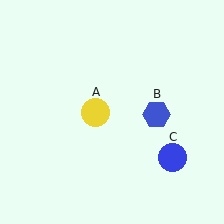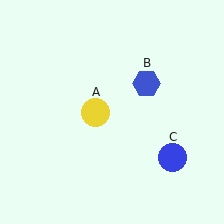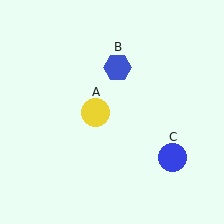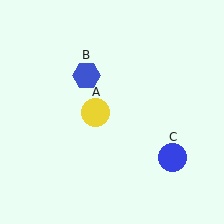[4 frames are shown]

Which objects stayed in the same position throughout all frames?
Yellow circle (object A) and blue circle (object C) remained stationary.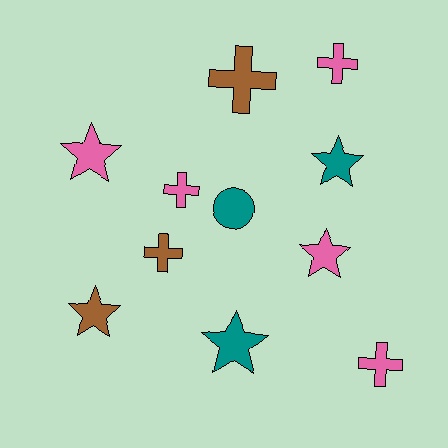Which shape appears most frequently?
Cross, with 5 objects.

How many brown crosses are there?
There are 2 brown crosses.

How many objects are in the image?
There are 11 objects.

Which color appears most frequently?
Pink, with 5 objects.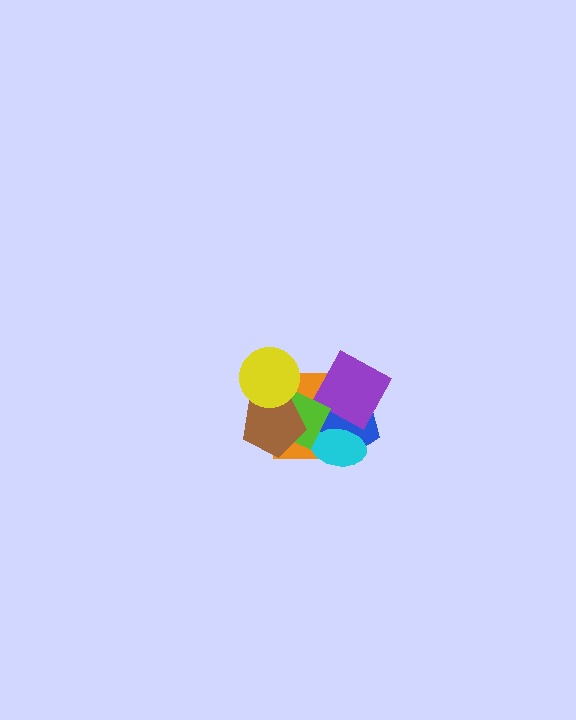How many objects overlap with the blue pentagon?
4 objects overlap with the blue pentagon.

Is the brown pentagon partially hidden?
Yes, it is partially covered by another shape.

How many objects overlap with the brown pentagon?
3 objects overlap with the brown pentagon.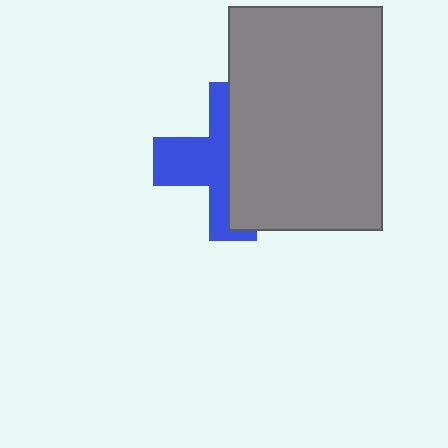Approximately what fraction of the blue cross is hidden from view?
Roughly 55% of the blue cross is hidden behind the gray rectangle.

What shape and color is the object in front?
The object in front is a gray rectangle.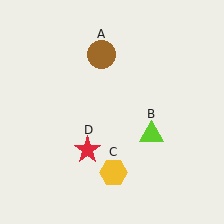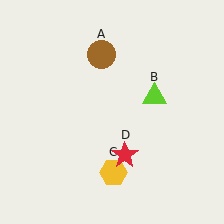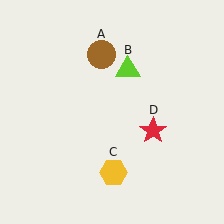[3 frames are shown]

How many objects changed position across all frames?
2 objects changed position: lime triangle (object B), red star (object D).